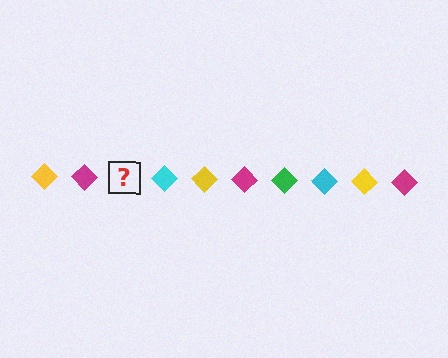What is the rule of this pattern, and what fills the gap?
The rule is that the pattern cycles through yellow, magenta, green, cyan diamonds. The gap should be filled with a green diamond.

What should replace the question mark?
The question mark should be replaced with a green diamond.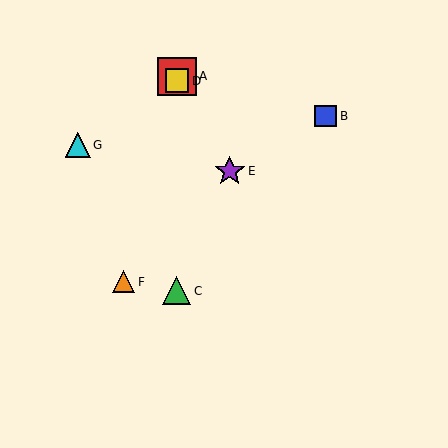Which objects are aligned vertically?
Objects A, C, D are aligned vertically.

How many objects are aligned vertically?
3 objects (A, C, D) are aligned vertically.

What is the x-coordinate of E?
Object E is at x≈230.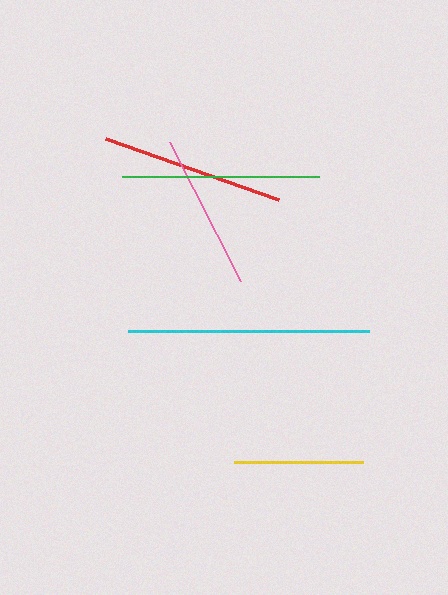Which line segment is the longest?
The cyan line is the longest at approximately 241 pixels.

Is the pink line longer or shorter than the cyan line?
The cyan line is longer than the pink line.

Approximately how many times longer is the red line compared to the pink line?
The red line is approximately 1.2 times the length of the pink line.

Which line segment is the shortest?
The yellow line is the shortest at approximately 130 pixels.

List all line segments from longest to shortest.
From longest to shortest: cyan, green, red, pink, yellow.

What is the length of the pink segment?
The pink segment is approximately 156 pixels long.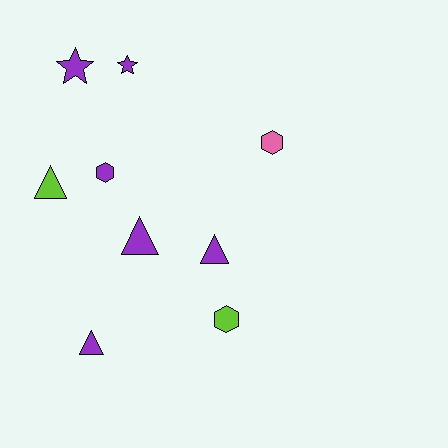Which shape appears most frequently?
Triangle, with 4 objects.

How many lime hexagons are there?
There is 1 lime hexagon.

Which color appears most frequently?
Purple, with 6 objects.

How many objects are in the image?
There are 9 objects.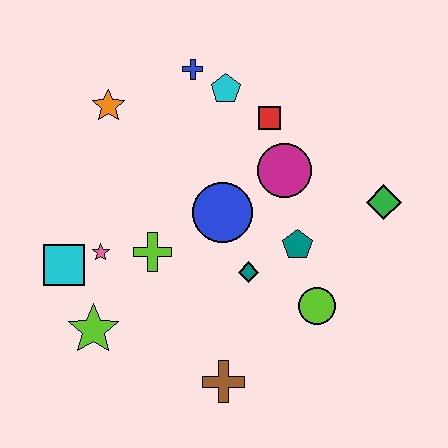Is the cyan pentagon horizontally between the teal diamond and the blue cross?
Yes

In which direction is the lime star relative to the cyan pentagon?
The lime star is below the cyan pentagon.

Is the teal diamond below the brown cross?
No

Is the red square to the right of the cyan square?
Yes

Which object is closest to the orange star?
The blue cross is closest to the orange star.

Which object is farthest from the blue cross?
The brown cross is farthest from the blue cross.